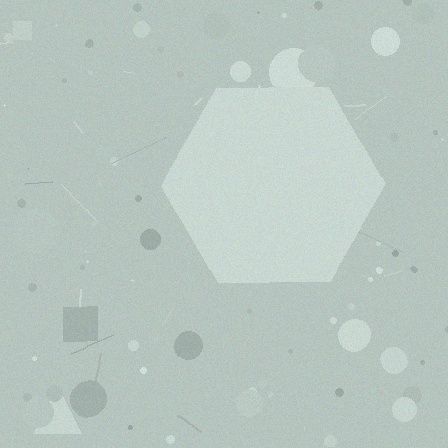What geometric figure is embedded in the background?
A hexagon is embedded in the background.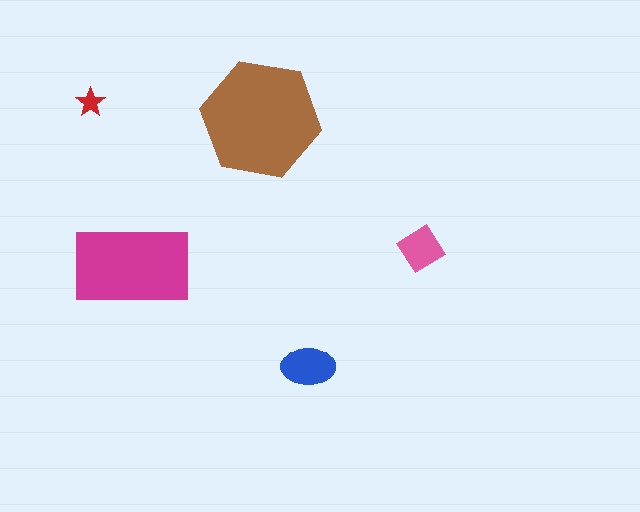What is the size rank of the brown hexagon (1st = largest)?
1st.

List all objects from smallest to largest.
The red star, the pink diamond, the blue ellipse, the magenta rectangle, the brown hexagon.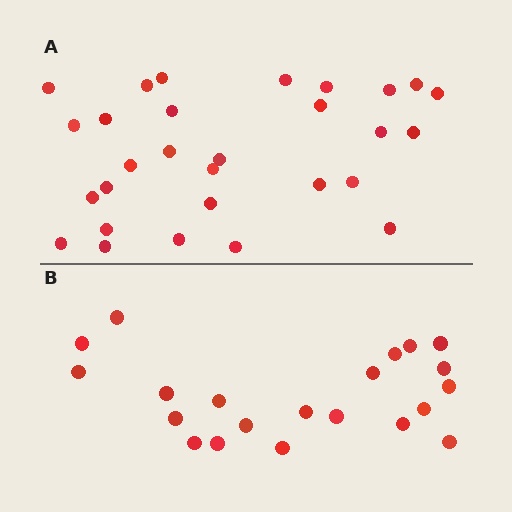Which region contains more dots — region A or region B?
Region A (the top region) has more dots.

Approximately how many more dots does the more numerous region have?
Region A has roughly 8 or so more dots than region B.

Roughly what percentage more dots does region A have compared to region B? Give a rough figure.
About 40% more.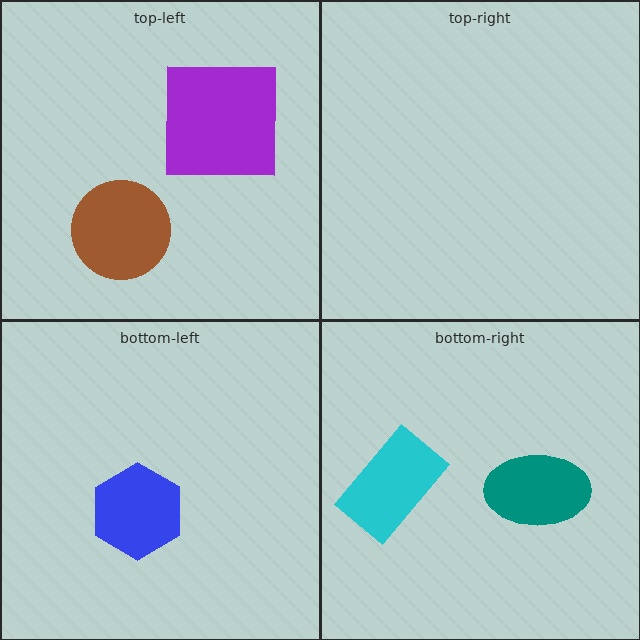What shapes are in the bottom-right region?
The cyan rectangle, the teal ellipse.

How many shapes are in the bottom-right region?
2.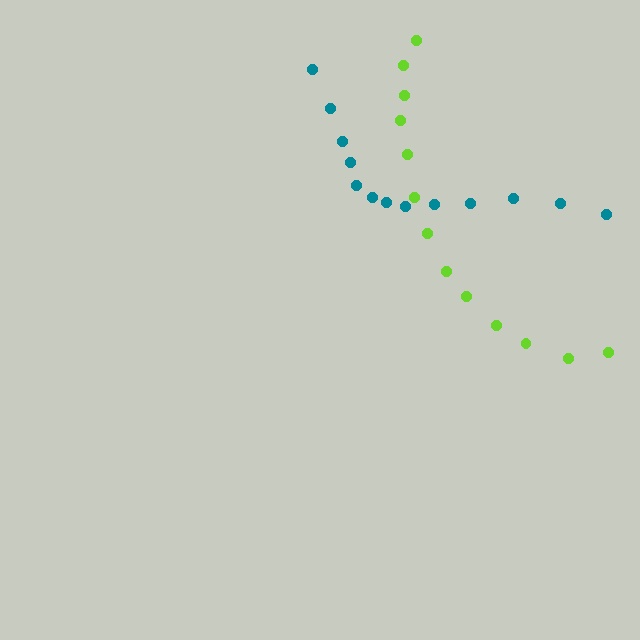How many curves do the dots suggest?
There are 2 distinct paths.